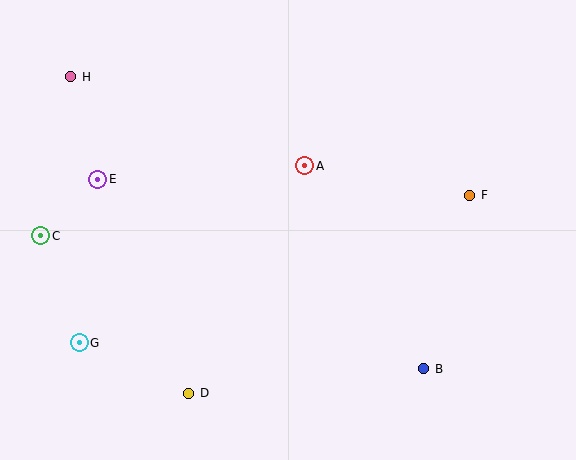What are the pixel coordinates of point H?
Point H is at (71, 77).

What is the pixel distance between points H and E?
The distance between H and E is 106 pixels.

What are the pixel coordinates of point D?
Point D is at (189, 393).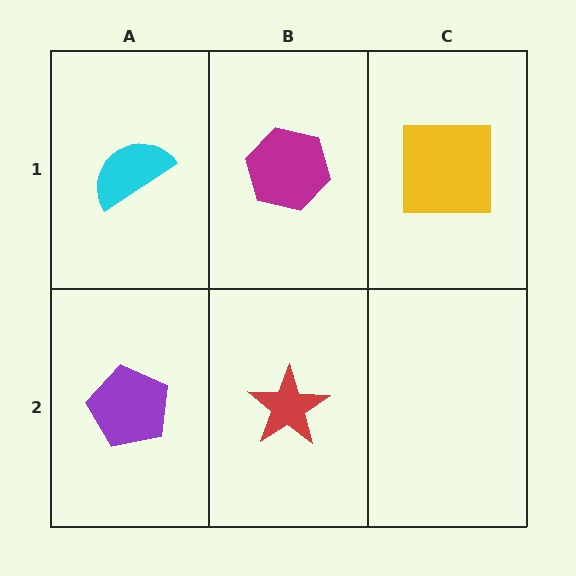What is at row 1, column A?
A cyan semicircle.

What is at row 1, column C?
A yellow square.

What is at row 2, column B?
A red star.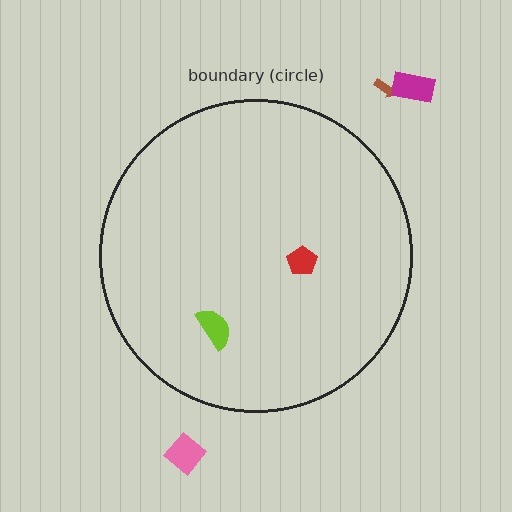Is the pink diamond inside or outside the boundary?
Outside.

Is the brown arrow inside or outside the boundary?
Outside.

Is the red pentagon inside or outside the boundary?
Inside.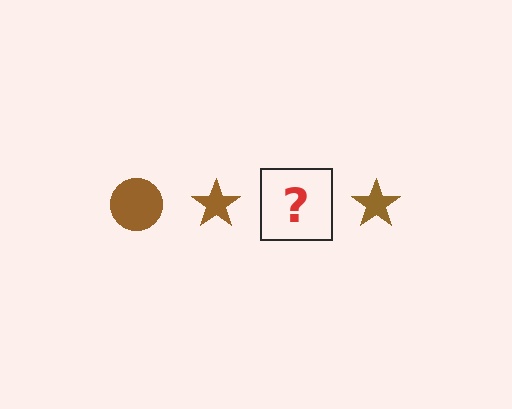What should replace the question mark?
The question mark should be replaced with a brown circle.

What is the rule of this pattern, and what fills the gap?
The rule is that the pattern cycles through circle, star shapes in brown. The gap should be filled with a brown circle.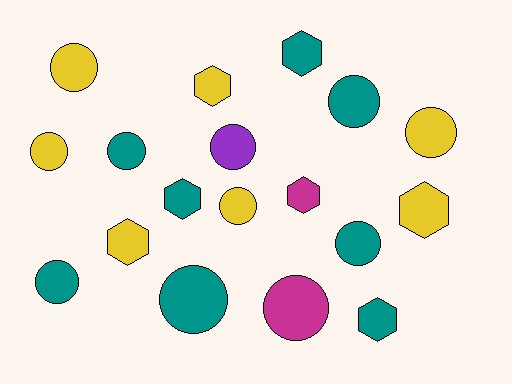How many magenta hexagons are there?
There is 1 magenta hexagon.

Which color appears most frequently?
Teal, with 8 objects.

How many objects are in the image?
There are 18 objects.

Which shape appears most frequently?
Circle, with 11 objects.